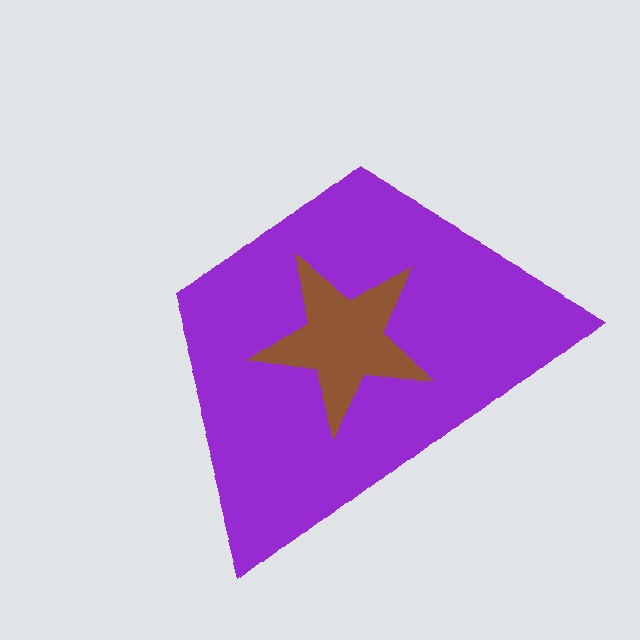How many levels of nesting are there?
2.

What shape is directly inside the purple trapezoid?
The brown star.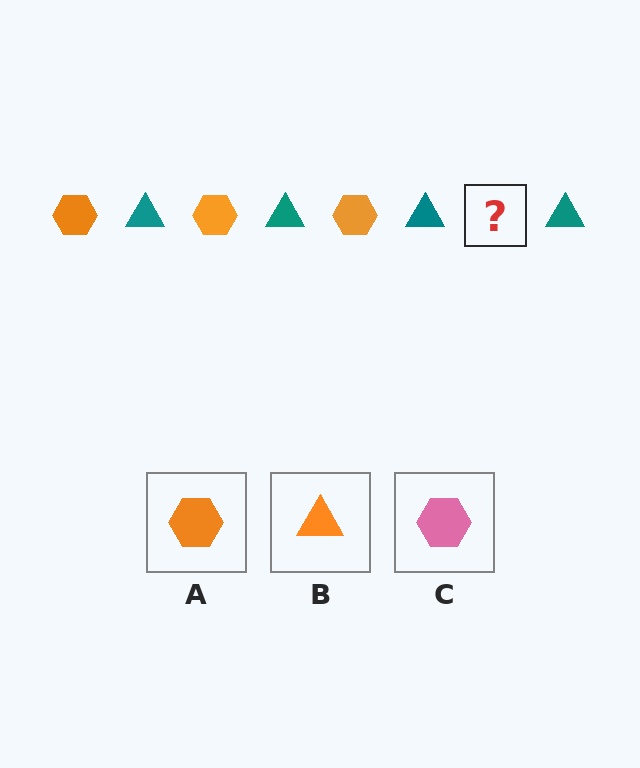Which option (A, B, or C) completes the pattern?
A.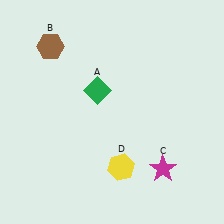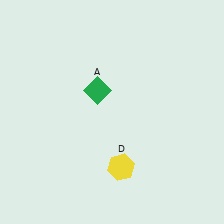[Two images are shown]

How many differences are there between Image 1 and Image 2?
There are 2 differences between the two images.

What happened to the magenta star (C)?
The magenta star (C) was removed in Image 2. It was in the bottom-right area of Image 1.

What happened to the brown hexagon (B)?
The brown hexagon (B) was removed in Image 2. It was in the top-left area of Image 1.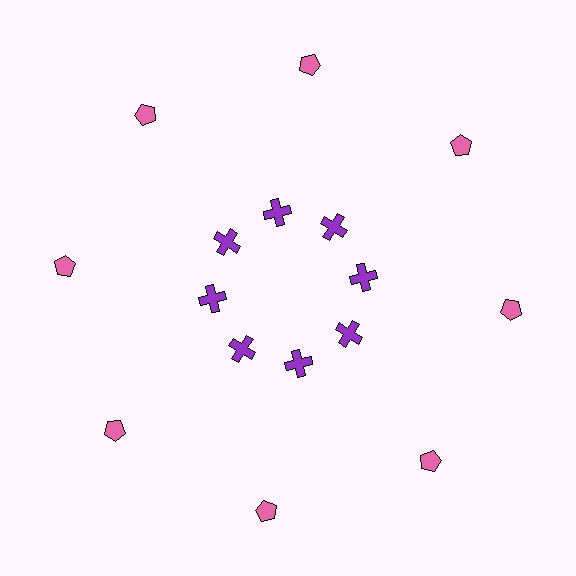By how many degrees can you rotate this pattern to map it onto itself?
The pattern maps onto itself every 45 degrees of rotation.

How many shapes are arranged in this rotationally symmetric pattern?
There are 16 shapes, arranged in 8 groups of 2.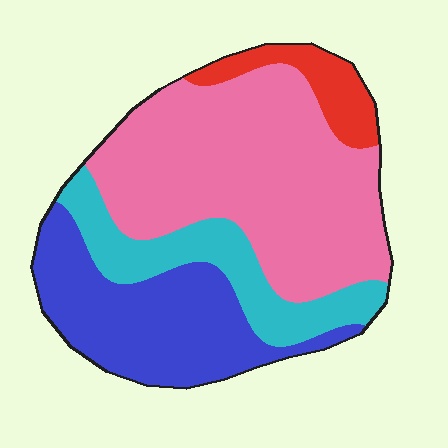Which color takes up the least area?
Red, at roughly 10%.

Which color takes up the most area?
Pink, at roughly 50%.